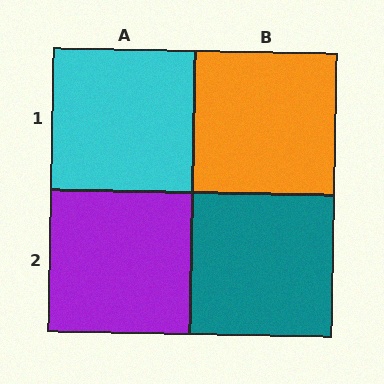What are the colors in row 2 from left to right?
Purple, teal.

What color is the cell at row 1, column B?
Orange.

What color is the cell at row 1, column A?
Cyan.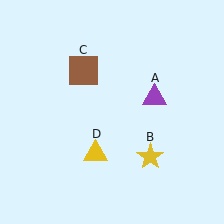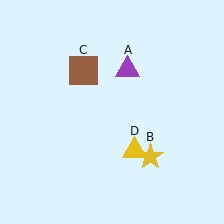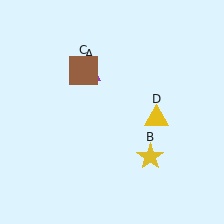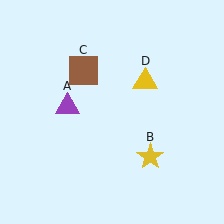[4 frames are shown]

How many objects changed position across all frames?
2 objects changed position: purple triangle (object A), yellow triangle (object D).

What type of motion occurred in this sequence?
The purple triangle (object A), yellow triangle (object D) rotated counterclockwise around the center of the scene.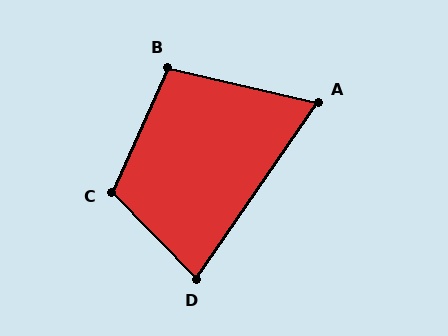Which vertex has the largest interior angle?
C, at approximately 112 degrees.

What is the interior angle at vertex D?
Approximately 79 degrees (acute).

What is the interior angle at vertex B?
Approximately 101 degrees (obtuse).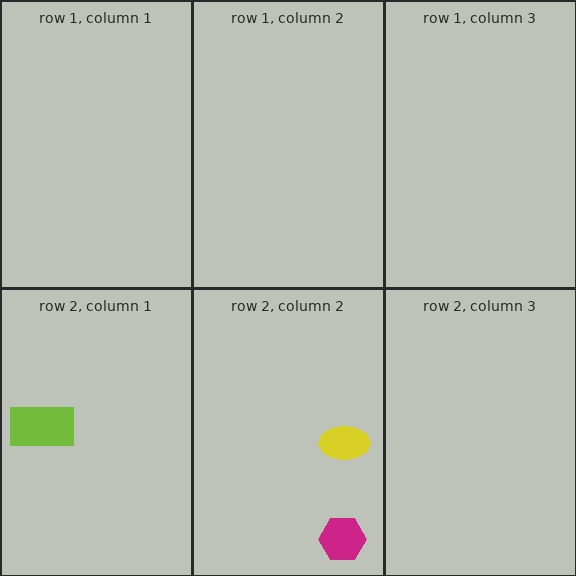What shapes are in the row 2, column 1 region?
The lime rectangle.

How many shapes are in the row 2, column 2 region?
2.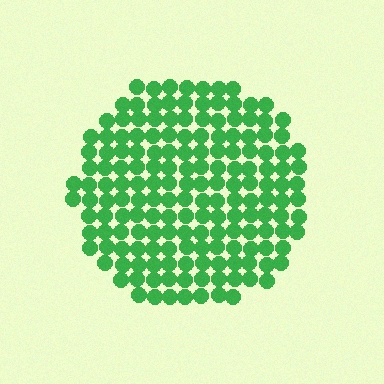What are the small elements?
The small elements are circles.